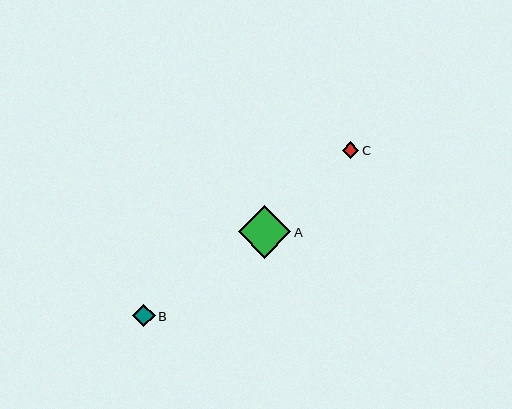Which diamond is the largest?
Diamond A is the largest with a size of approximately 52 pixels.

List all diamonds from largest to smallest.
From largest to smallest: A, B, C.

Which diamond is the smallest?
Diamond C is the smallest with a size of approximately 16 pixels.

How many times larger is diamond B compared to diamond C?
Diamond B is approximately 1.4 times the size of diamond C.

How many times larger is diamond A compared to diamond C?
Diamond A is approximately 3.2 times the size of diamond C.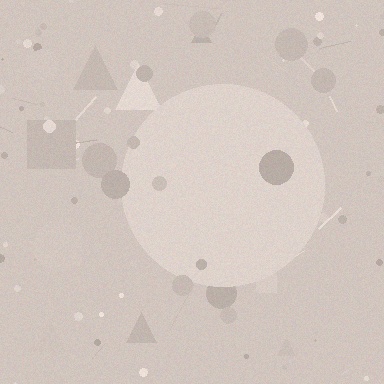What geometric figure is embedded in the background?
A circle is embedded in the background.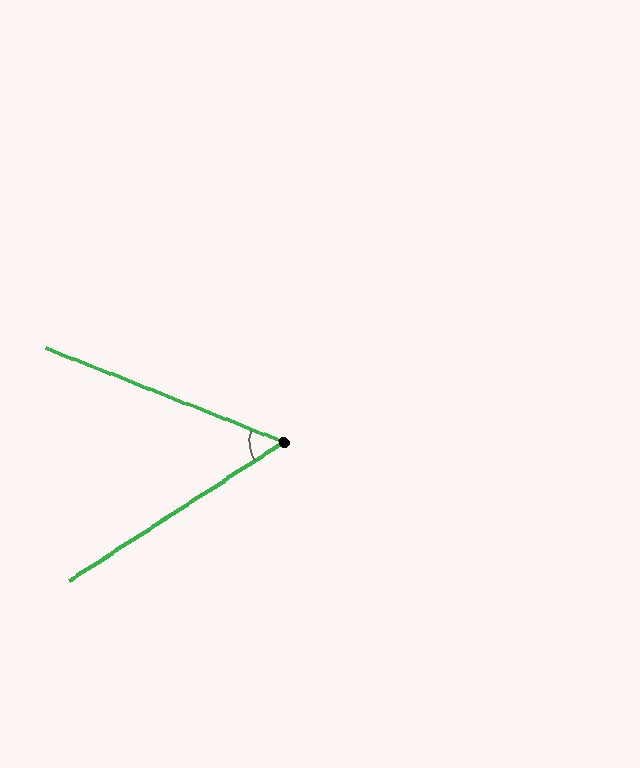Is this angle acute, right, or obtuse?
It is acute.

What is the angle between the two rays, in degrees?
Approximately 55 degrees.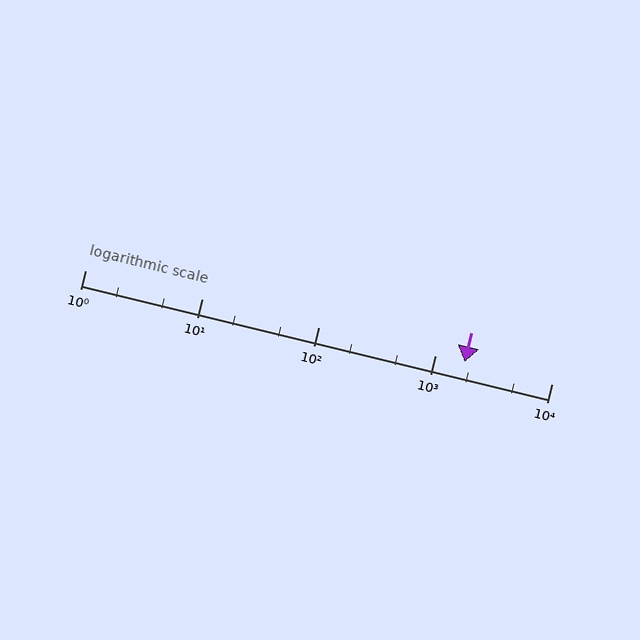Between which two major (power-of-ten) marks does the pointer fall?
The pointer is between 1000 and 10000.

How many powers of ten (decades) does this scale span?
The scale spans 4 decades, from 1 to 10000.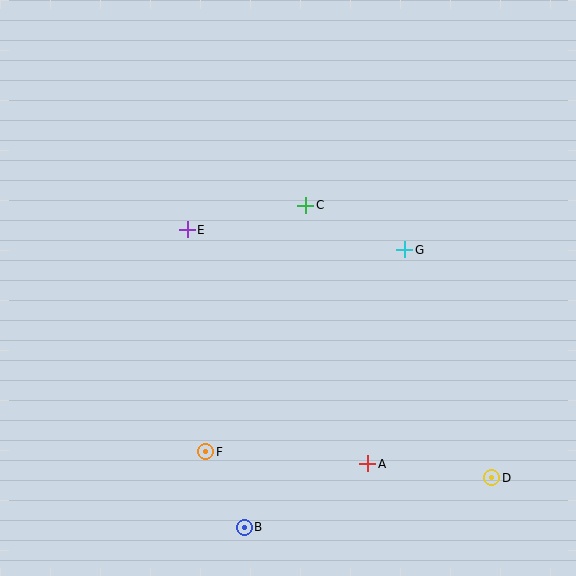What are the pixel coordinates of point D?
Point D is at (492, 478).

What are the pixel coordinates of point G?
Point G is at (405, 250).